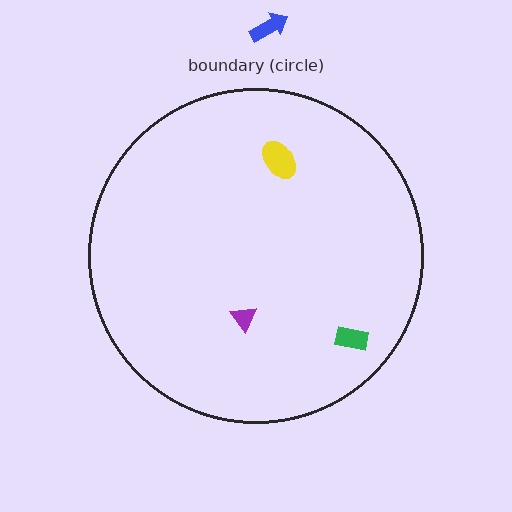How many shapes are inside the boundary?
3 inside, 1 outside.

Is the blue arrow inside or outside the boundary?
Outside.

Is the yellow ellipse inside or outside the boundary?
Inside.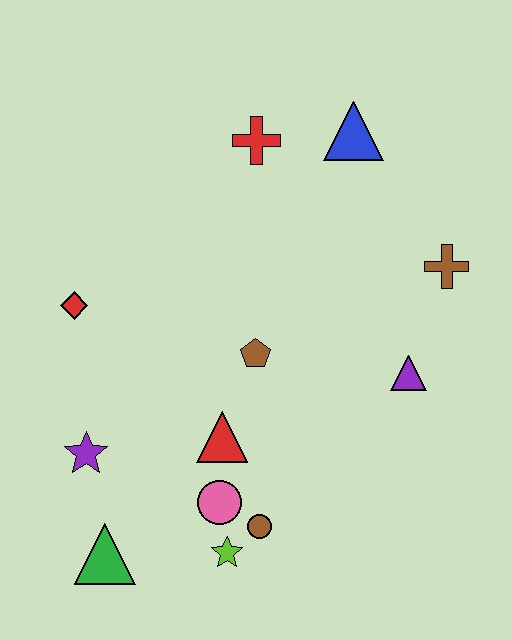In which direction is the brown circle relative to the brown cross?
The brown circle is below the brown cross.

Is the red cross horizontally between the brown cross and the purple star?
Yes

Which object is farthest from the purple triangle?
The green triangle is farthest from the purple triangle.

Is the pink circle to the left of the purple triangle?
Yes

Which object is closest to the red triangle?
The pink circle is closest to the red triangle.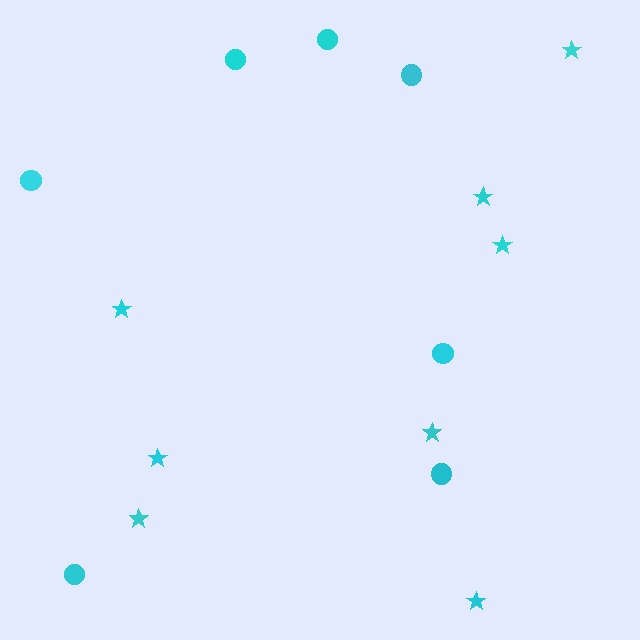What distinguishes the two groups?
There are 2 groups: one group of circles (7) and one group of stars (8).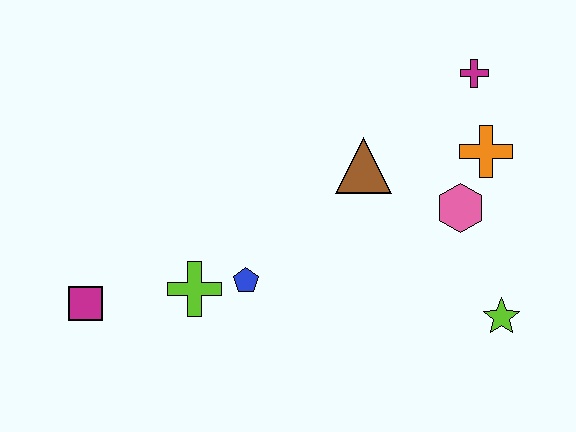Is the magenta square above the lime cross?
No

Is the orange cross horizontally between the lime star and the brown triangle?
Yes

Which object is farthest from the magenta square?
The magenta cross is farthest from the magenta square.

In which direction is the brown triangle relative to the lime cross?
The brown triangle is to the right of the lime cross.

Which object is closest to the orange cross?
The pink hexagon is closest to the orange cross.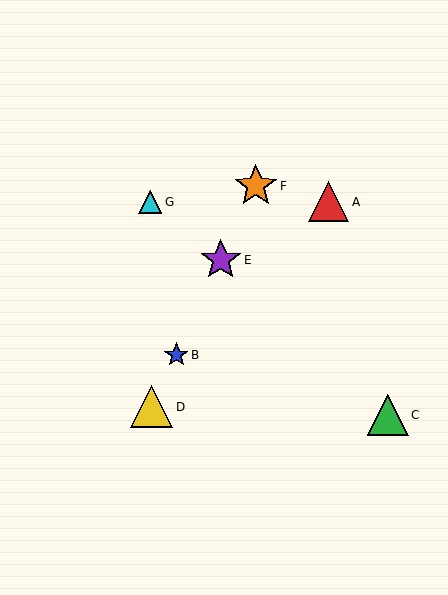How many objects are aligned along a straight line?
4 objects (B, D, E, F) are aligned along a straight line.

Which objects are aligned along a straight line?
Objects B, D, E, F are aligned along a straight line.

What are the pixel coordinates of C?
Object C is at (388, 415).